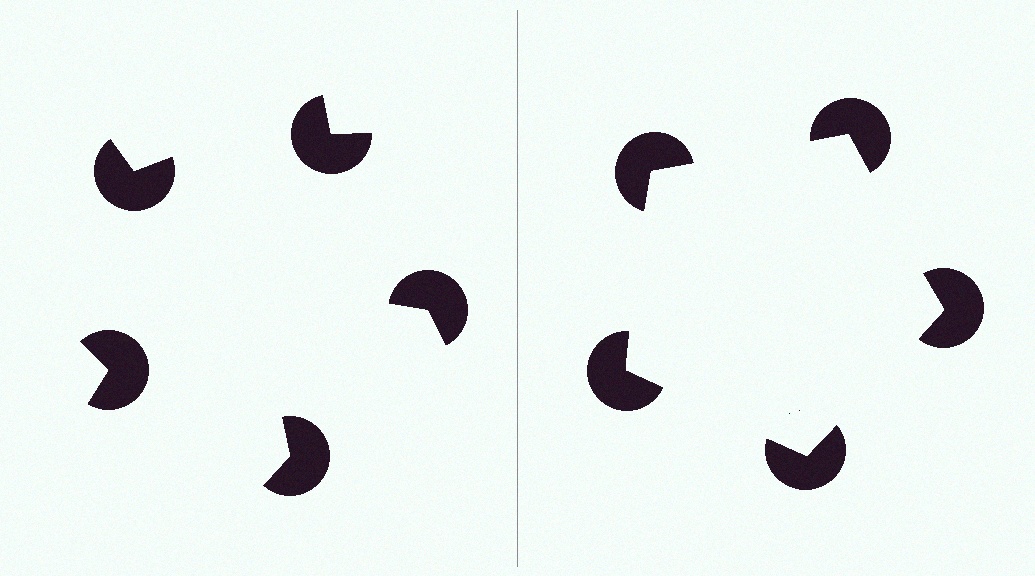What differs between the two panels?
The pac-man discs are positioned identically on both sides; only the wedge orientations differ. On the right they align to a pentagon; on the left they are misaligned.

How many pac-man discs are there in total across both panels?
10 — 5 on each side.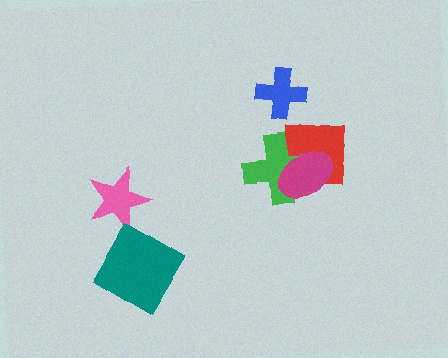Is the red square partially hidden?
Yes, it is partially covered by another shape.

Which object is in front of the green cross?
The magenta ellipse is in front of the green cross.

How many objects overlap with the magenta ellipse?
2 objects overlap with the magenta ellipse.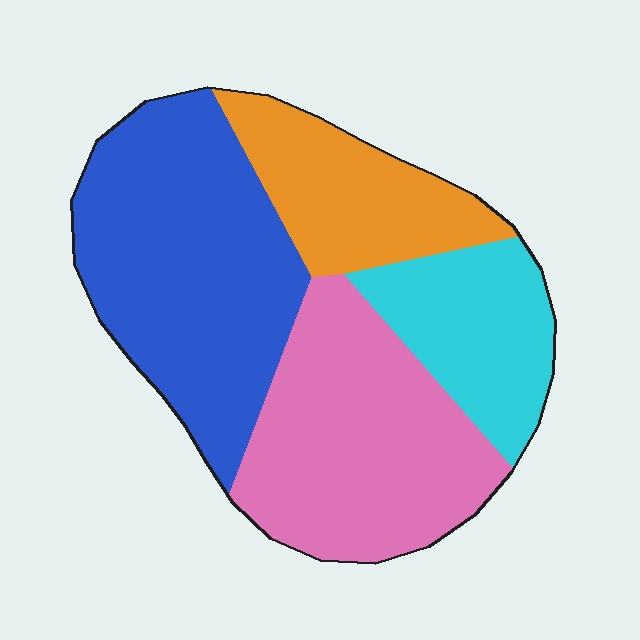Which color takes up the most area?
Blue, at roughly 35%.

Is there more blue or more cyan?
Blue.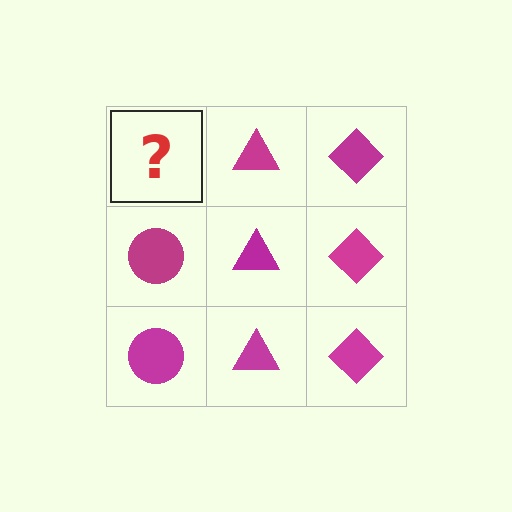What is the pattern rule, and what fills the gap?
The rule is that each column has a consistent shape. The gap should be filled with a magenta circle.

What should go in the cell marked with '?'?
The missing cell should contain a magenta circle.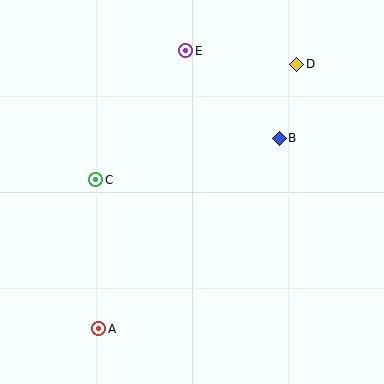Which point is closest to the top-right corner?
Point D is closest to the top-right corner.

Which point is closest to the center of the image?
Point C at (96, 180) is closest to the center.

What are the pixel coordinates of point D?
Point D is at (297, 64).